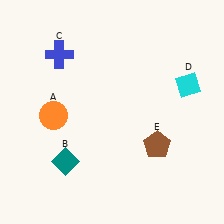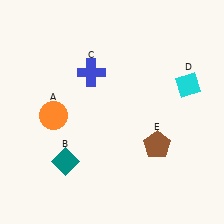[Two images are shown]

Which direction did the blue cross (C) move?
The blue cross (C) moved right.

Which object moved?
The blue cross (C) moved right.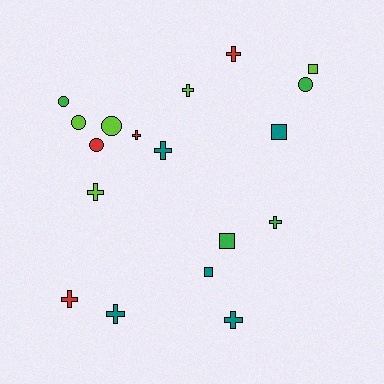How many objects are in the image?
There are 18 objects.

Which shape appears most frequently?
Cross, with 9 objects.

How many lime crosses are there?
There are 2 lime crosses.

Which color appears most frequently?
Lime, with 5 objects.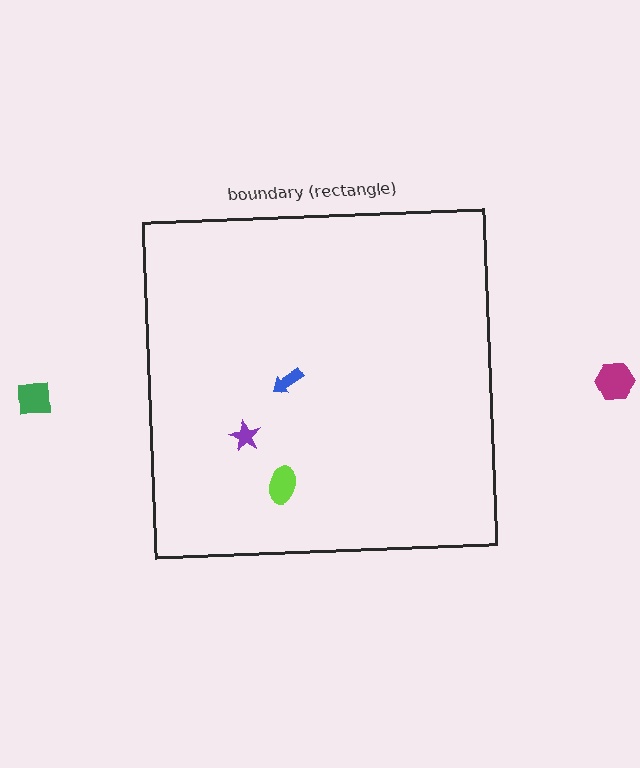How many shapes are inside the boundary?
3 inside, 2 outside.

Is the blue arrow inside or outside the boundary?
Inside.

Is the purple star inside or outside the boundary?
Inside.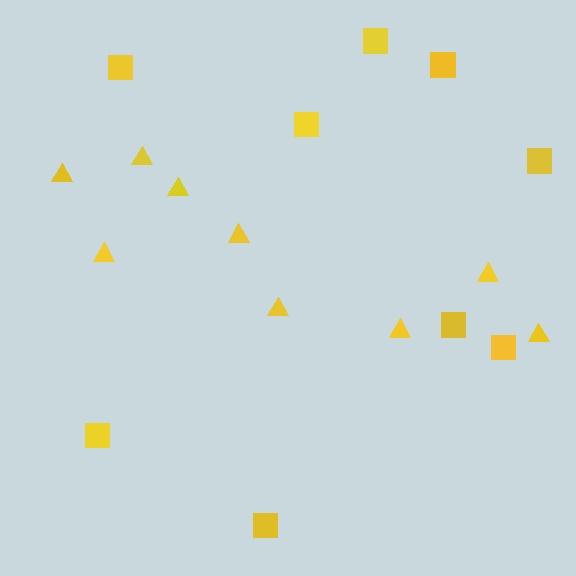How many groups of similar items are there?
There are 2 groups: one group of triangles (9) and one group of squares (9).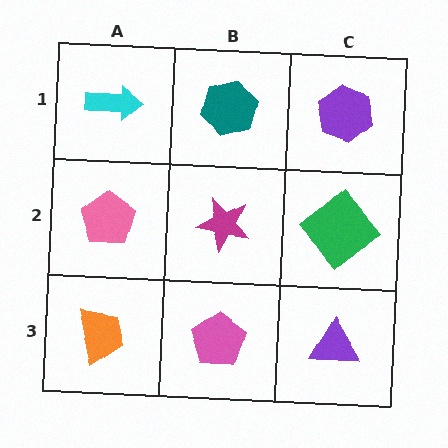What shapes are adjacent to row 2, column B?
A teal hexagon (row 1, column B), a pink pentagon (row 3, column B), a pink pentagon (row 2, column A), a green diamond (row 2, column C).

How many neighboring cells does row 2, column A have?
3.